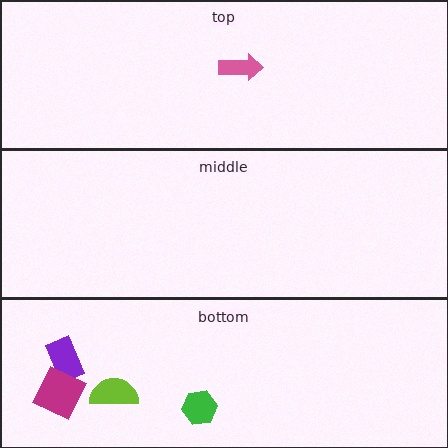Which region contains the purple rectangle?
The bottom region.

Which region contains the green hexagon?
The bottom region.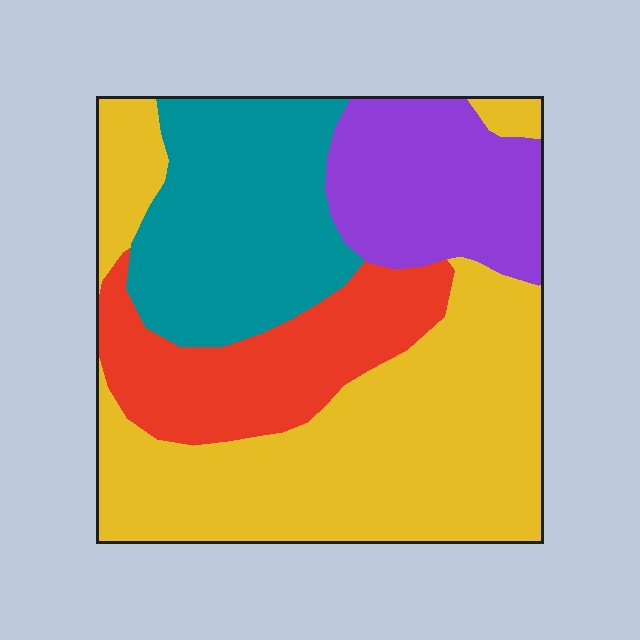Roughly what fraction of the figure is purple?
Purple takes up about one sixth (1/6) of the figure.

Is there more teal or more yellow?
Yellow.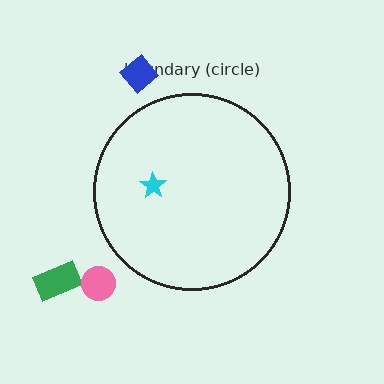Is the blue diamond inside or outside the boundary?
Outside.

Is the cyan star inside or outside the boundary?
Inside.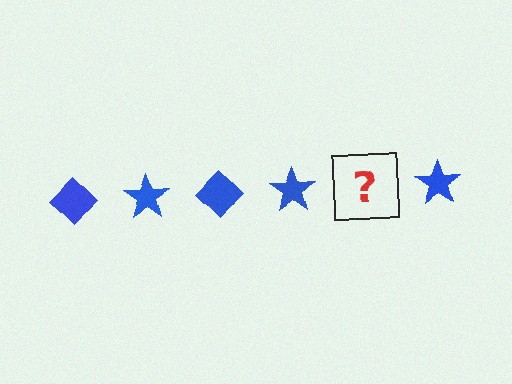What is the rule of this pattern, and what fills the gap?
The rule is that the pattern cycles through diamond, star shapes in blue. The gap should be filled with a blue diamond.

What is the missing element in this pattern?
The missing element is a blue diamond.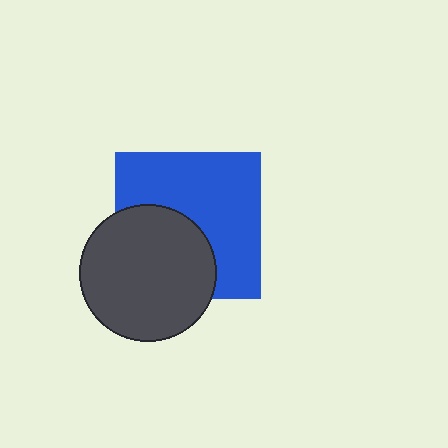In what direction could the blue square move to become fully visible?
The blue square could move toward the upper-right. That would shift it out from behind the dark gray circle entirely.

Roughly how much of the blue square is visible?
About half of it is visible (roughly 60%).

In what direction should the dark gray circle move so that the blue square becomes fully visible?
The dark gray circle should move toward the lower-left. That is the shortest direction to clear the overlap and leave the blue square fully visible.